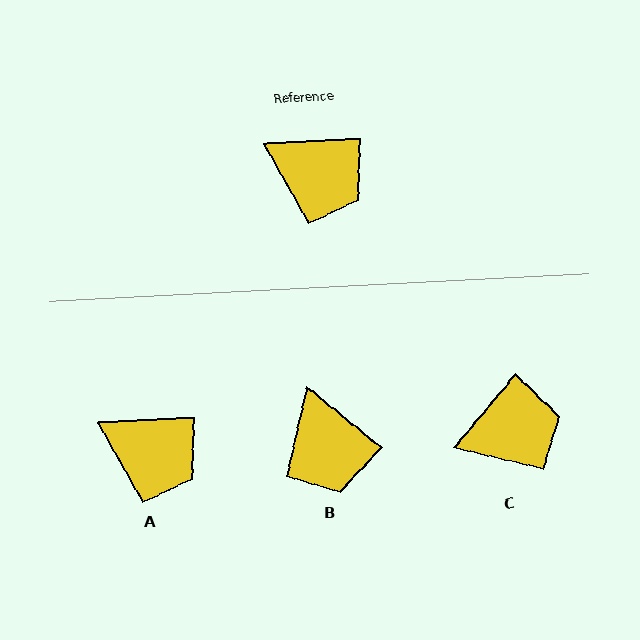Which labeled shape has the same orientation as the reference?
A.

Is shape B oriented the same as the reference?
No, it is off by about 42 degrees.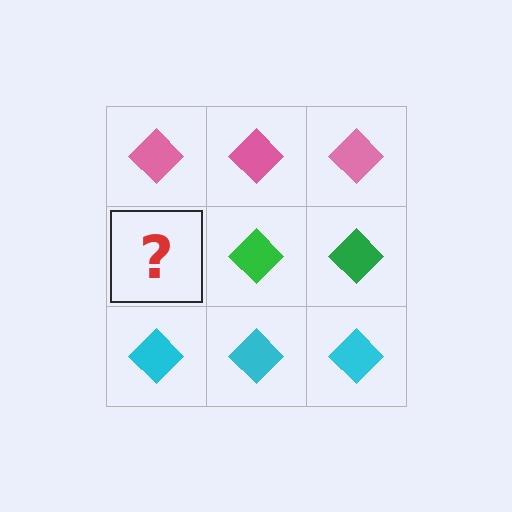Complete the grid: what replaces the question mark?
The question mark should be replaced with a green diamond.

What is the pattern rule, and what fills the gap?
The rule is that each row has a consistent color. The gap should be filled with a green diamond.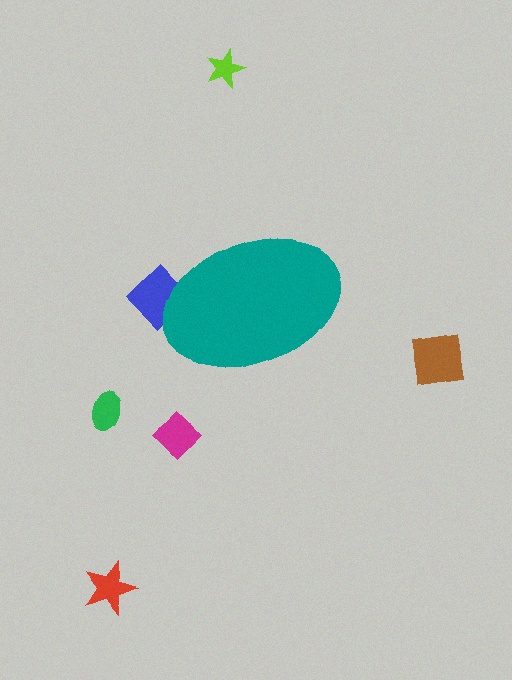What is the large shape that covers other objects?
A teal ellipse.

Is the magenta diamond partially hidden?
No, the magenta diamond is fully visible.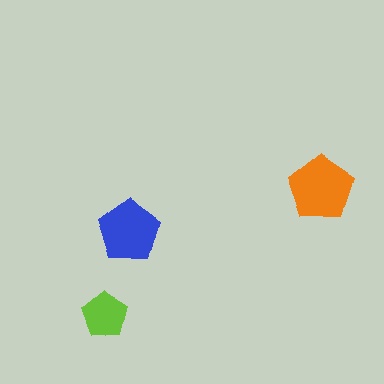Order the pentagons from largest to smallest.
the orange one, the blue one, the lime one.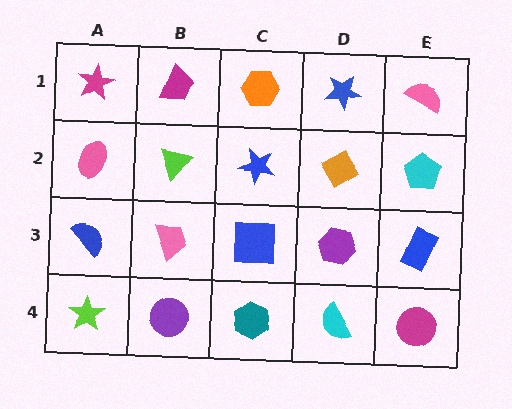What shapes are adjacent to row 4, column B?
A pink trapezoid (row 3, column B), a lime star (row 4, column A), a teal hexagon (row 4, column C).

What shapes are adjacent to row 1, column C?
A blue star (row 2, column C), a magenta trapezoid (row 1, column B), a blue star (row 1, column D).